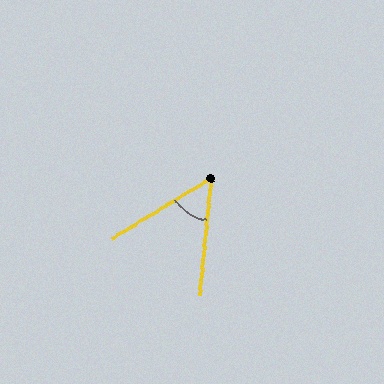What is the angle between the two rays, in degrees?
Approximately 53 degrees.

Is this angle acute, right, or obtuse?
It is acute.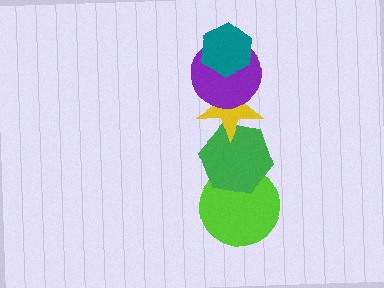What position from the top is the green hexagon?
The green hexagon is 4th from the top.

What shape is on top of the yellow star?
The purple circle is on top of the yellow star.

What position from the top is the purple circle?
The purple circle is 2nd from the top.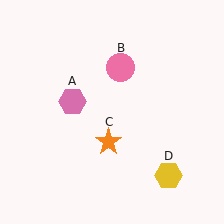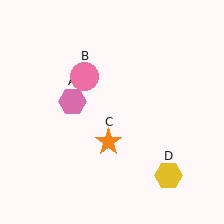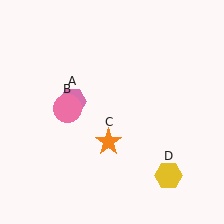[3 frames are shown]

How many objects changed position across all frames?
1 object changed position: pink circle (object B).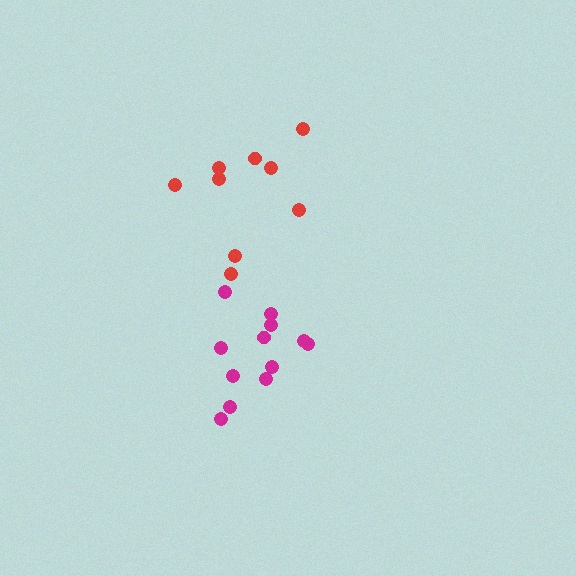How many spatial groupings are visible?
There are 2 spatial groupings.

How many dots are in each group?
Group 1: 9 dots, Group 2: 12 dots (21 total).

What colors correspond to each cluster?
The clusters are colored: red, magenta.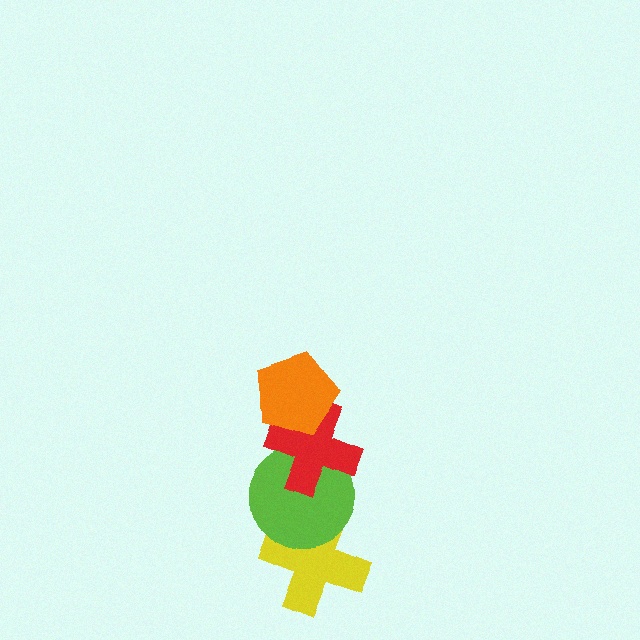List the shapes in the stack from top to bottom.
From top to bottom: the orange pentagon, the red cross, the lime circle, the yellow cross.